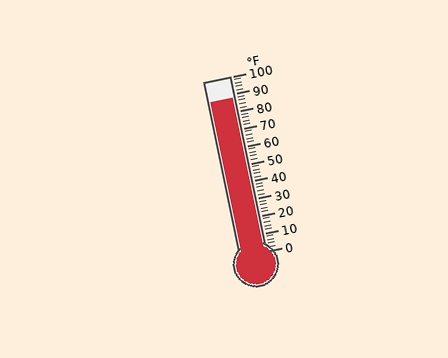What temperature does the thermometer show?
The thermometer shows approximately 88°F.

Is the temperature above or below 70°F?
The temperature is above 70°F.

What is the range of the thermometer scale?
The thermometer scale ranges from 0°F to 100°F.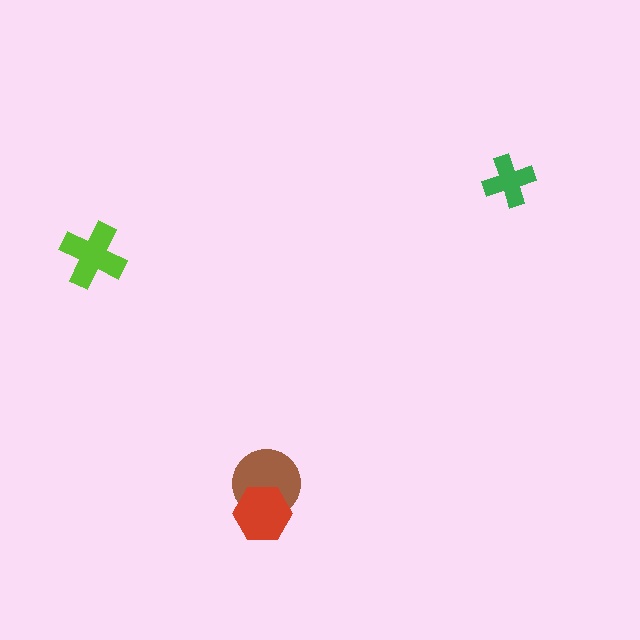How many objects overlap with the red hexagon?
1 object overlaps with the red hexagon.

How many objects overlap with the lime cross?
0 objects overlap with the lime cross.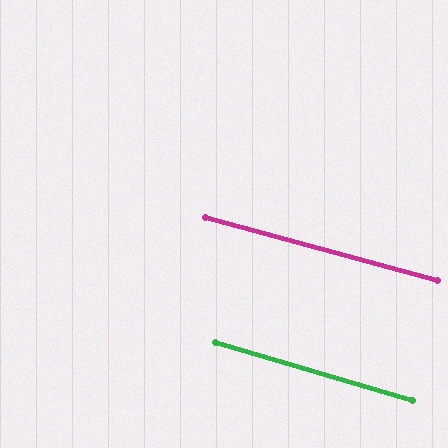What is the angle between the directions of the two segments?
Approximately 1 degree.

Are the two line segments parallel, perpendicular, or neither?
Parallel — their directions differ by only 0.9°.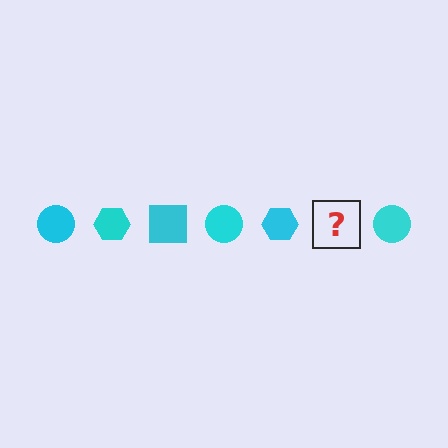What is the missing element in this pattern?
The missing element is a cyan square.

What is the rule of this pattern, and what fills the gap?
The rule is that the pattern cycles through circle, hexagon, square shapes in cyan. The gap should be filled with a cyan square.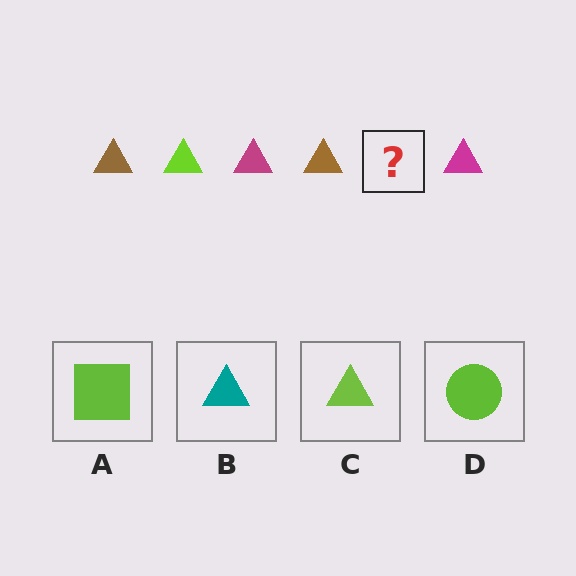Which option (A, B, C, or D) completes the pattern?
C.